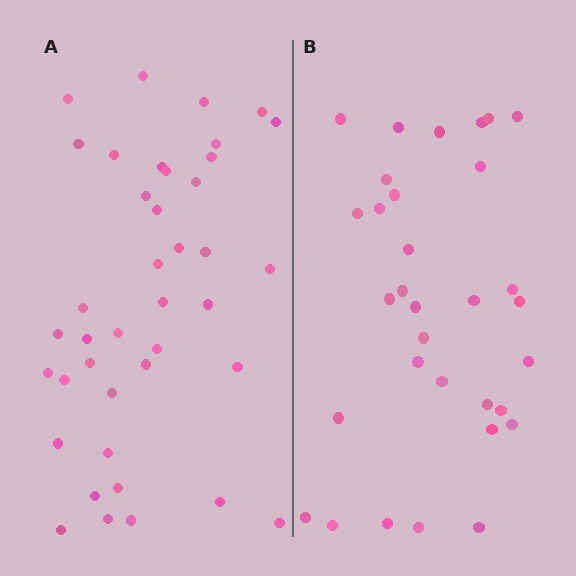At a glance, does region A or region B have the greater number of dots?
Region A (the left region) has more dots.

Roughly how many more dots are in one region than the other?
Region A has roughly 8 or so more dots than region B.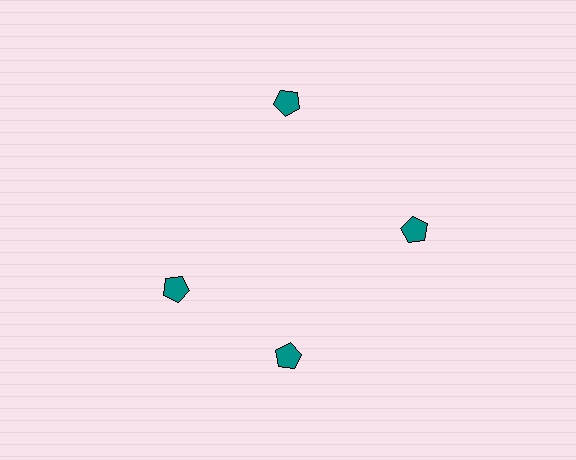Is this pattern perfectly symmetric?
No. The 4 teal pentagons are arranged in a ring, but one element near the 9 o'clock position is rotated out of alignment along the ring, breaking the 4-fold rotational symmetry.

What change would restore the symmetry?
The symmetry would be restored by rotating it back into even spacing with its neighbors so that all 4 pentagons sit at equal angles and equal distance from the center.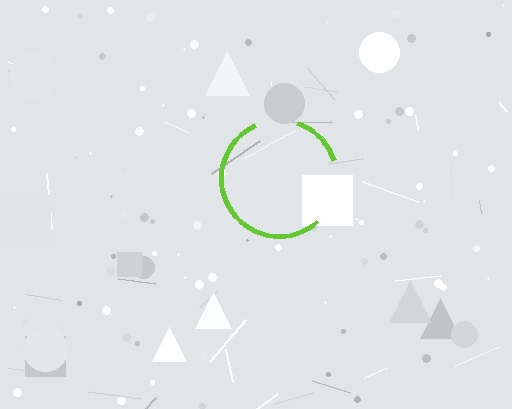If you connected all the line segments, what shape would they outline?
They would outline a circle.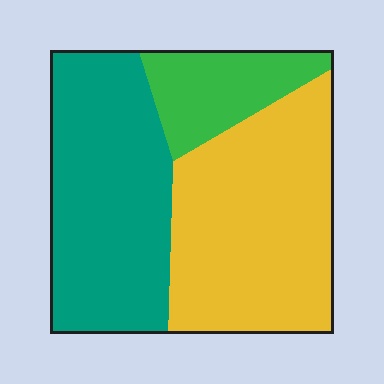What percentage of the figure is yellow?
Yellow covers roughly 45% of the figure.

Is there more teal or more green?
Teal.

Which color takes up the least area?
Green, at roughly 15%.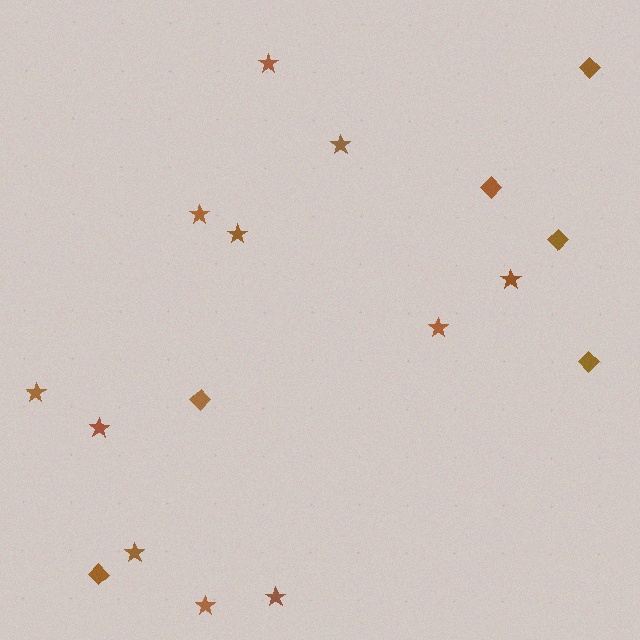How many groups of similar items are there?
There are 2 groups: one group of diamonds (6) and one group of stars (11).